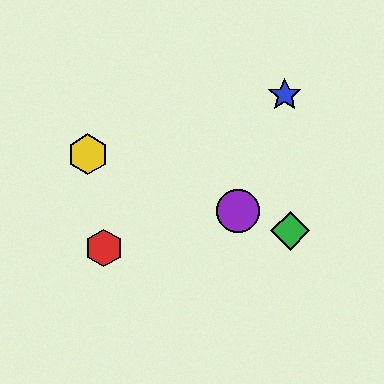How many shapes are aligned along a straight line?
3 shapes (the green diamond, the yellow hexagon, the purple circle) are aligned along a straight line.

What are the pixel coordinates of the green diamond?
The green diamond is at (290, 231).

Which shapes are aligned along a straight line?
The green diamond, the yellow hexagon, the purple circle are aligned along a straight line.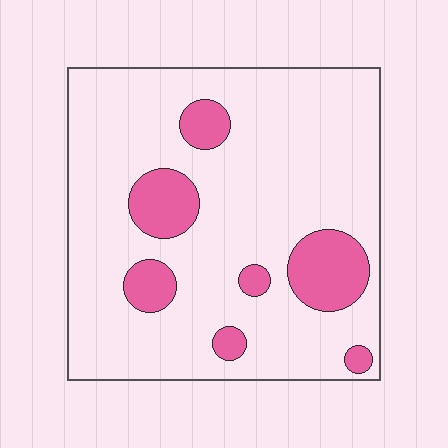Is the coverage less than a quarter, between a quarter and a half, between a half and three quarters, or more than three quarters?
Less than a quarter.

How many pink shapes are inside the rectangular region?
7.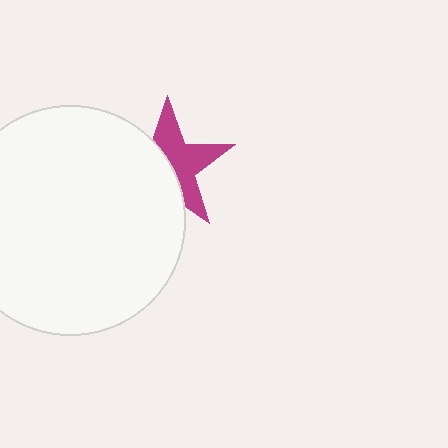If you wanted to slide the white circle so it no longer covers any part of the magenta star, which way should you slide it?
Slide it left — that is the most direct way to separate the two shapes.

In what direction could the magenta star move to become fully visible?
The magenta star could move right. That would shift it out from behind the white circle entirely.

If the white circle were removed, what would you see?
You would see the complete magenta star.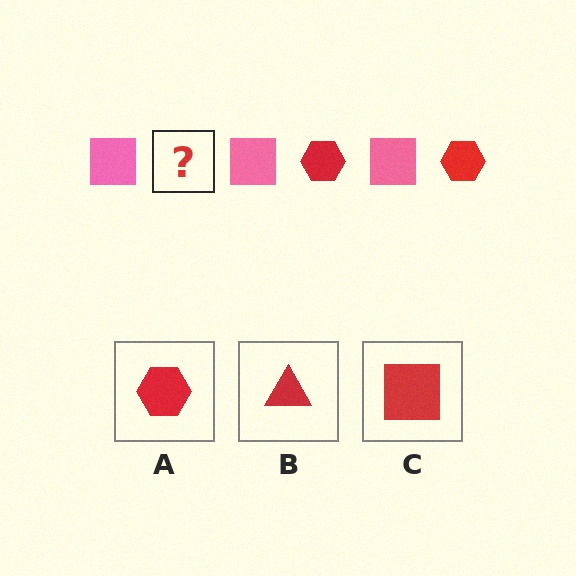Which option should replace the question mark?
Option A.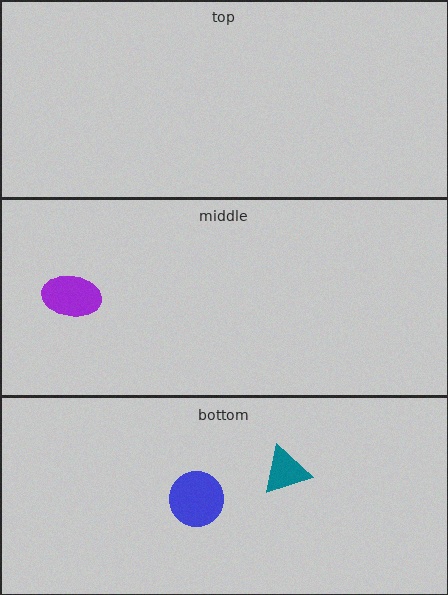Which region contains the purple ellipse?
The middle region.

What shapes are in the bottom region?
The teal triangle, the blue circle.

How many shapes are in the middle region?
1.